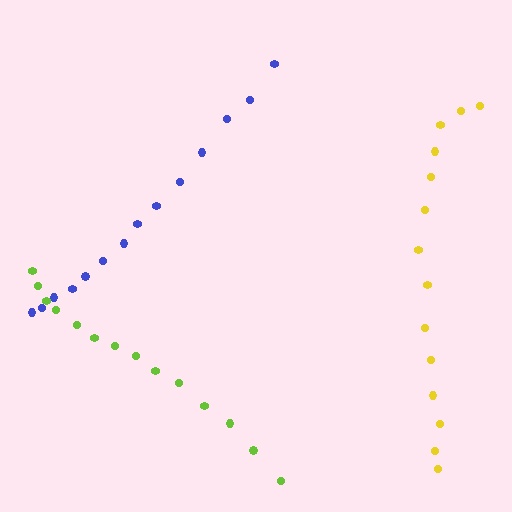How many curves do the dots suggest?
There are 3 distinct paths.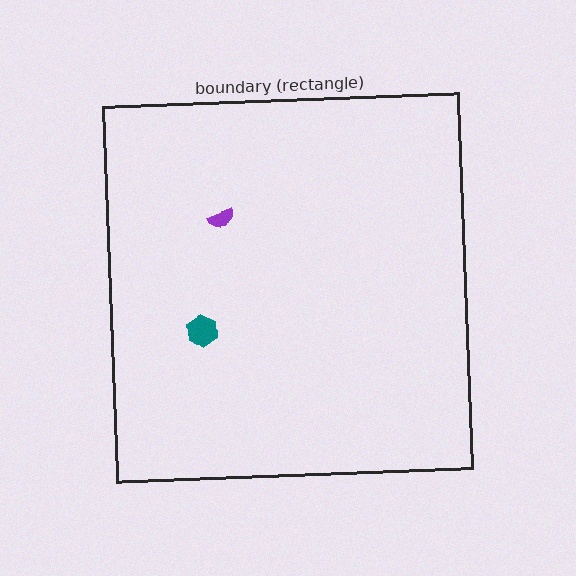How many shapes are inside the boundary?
2 inside, 0 outside.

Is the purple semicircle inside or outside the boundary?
Inside.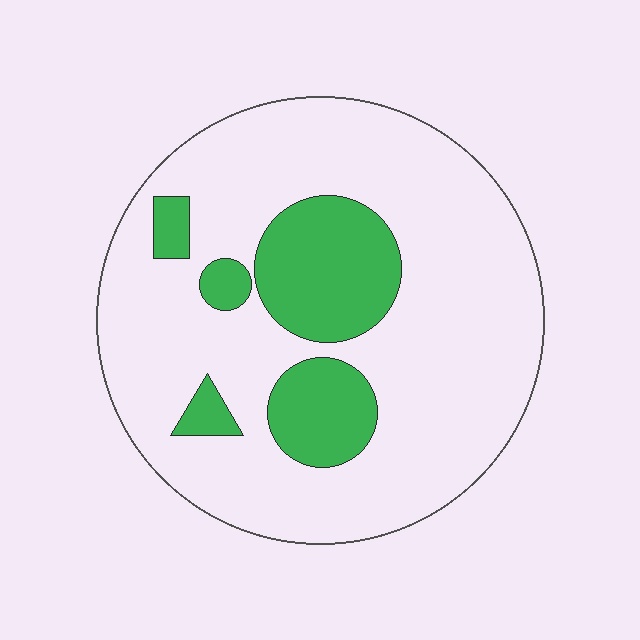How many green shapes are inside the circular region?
5.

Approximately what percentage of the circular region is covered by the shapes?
Approximately 20%.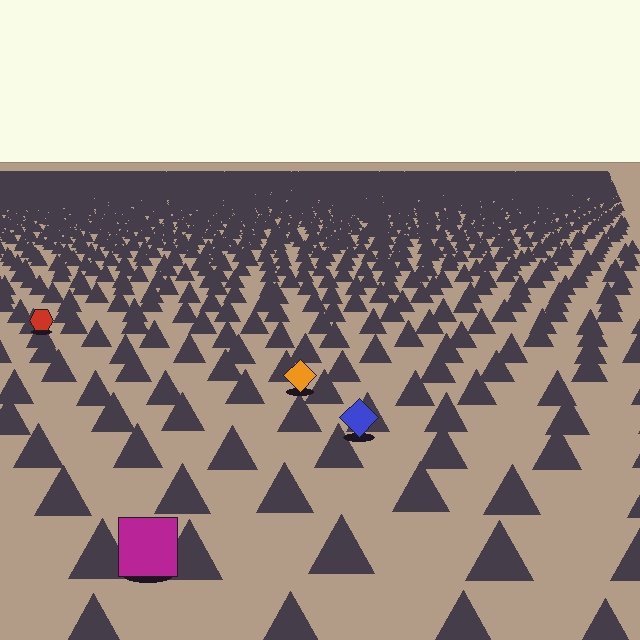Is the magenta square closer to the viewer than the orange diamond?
Yes. The magenta square is closer — you can tell from the texture gradient: the ground texture is coarser near it.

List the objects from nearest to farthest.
From nearest to farthest: the magenta square, the blue diamond, the orange diamond, the red hexagon.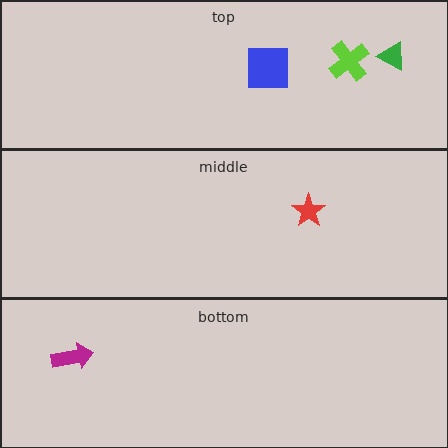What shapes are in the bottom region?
The magenta arrow.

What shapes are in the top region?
The blue square, the lime cross, the green triangle.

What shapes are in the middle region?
The red star.